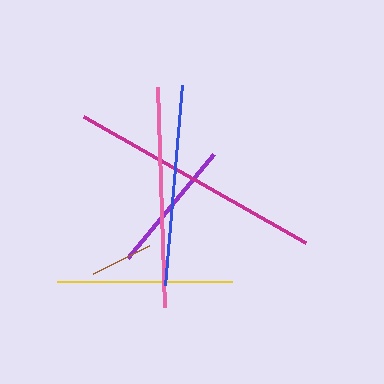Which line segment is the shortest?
The brown line is the shortest at approximately 62 pixels.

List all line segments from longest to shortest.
From longest to shortest: magenta, pink, blue, yellow, purple, brown.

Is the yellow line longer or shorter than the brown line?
The yellow line is longer than the brown line.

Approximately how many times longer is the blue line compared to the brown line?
The blue line is approximately 3.2 times the length of the brown line.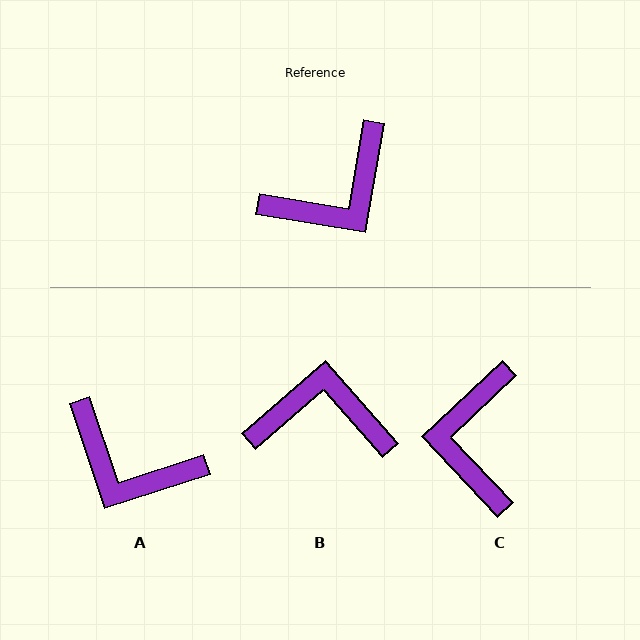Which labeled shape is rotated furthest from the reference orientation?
B, about 141 degrees away.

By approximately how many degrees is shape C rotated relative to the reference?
Approximately 127 degrees clockwise.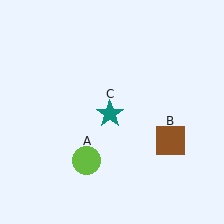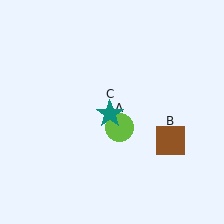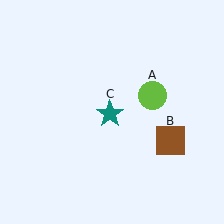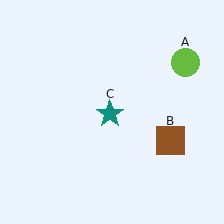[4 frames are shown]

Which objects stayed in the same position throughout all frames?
Brown square (object B) and teal star (object C) remained stationary.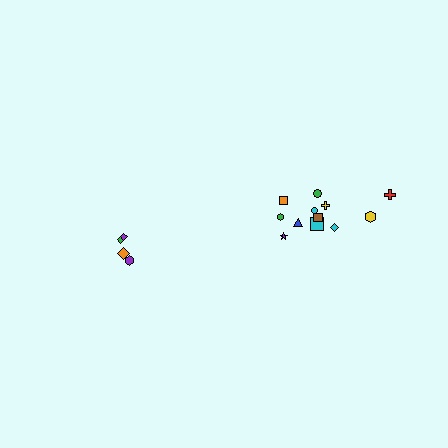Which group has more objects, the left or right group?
The right group.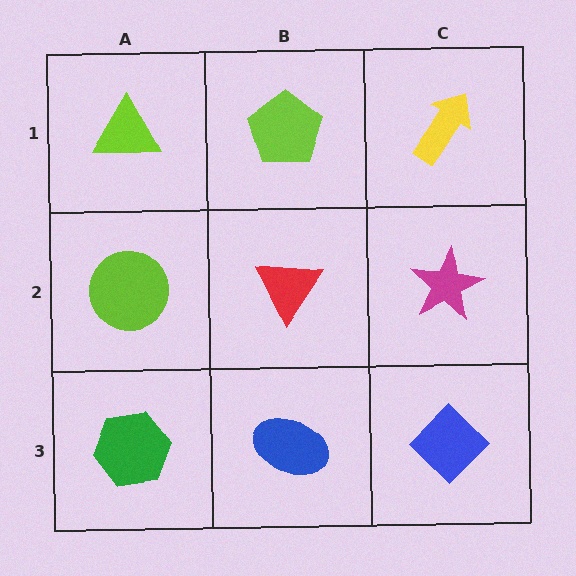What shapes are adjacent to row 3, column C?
A magenta star (row 2, column C), a blue ellipse (row 3, column B).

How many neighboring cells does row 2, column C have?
3.